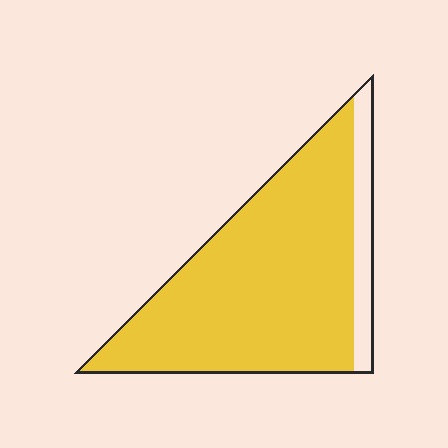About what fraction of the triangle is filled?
About seven eighths (7/8).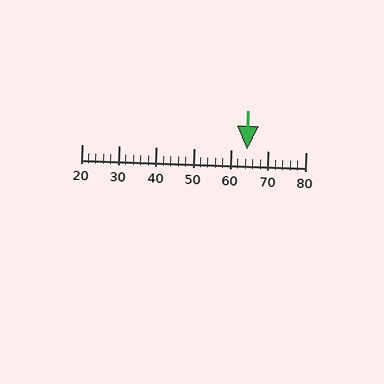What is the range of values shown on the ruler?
The ruler shows values from 20 to 80.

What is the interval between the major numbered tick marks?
The major tick marks are spaced 10 units apart.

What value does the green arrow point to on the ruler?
The green arrow points to approximately 64.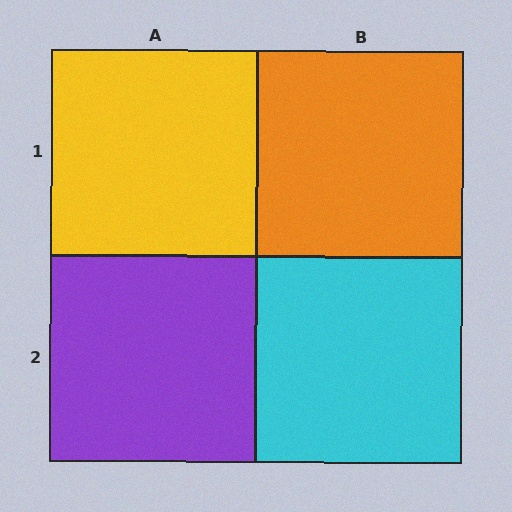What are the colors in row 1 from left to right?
Yellow, orange.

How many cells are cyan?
1 cell is cyan.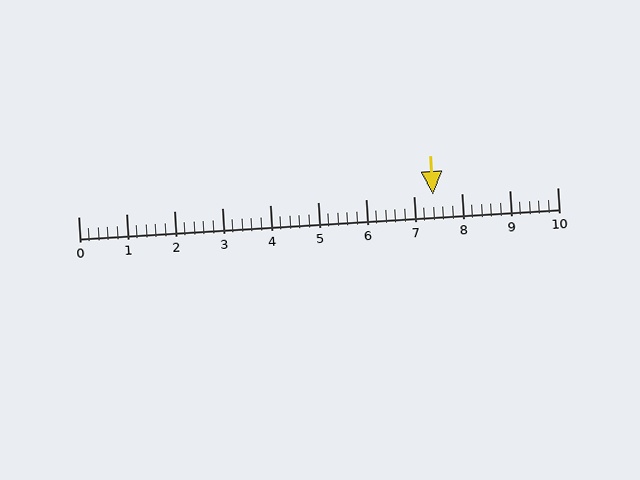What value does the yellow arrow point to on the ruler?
The yellow arrow points to approximately 7.4.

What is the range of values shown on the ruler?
The ruler shows values from 0 to 10.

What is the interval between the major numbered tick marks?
The major tick marks are spaced 1 units apart.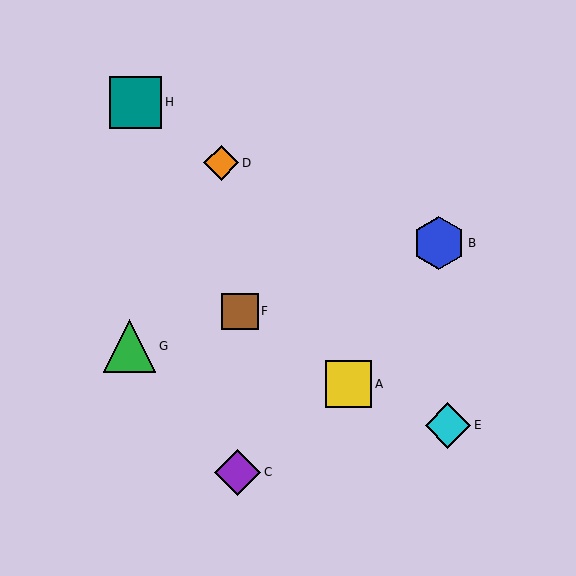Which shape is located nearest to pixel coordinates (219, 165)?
The orange diamond (labeled D) at (221, 163) is nearest to that location.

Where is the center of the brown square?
The center of the brown square is at (240, 311).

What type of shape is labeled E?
Shape E is a cyan diamond.